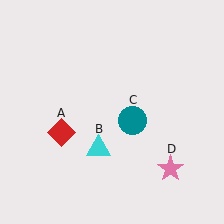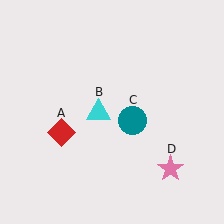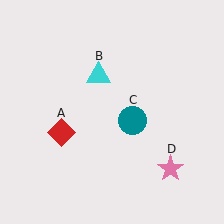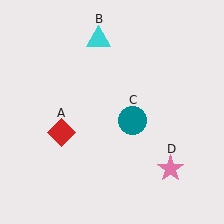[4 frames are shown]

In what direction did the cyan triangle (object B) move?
The cyan triangle (object B) moved up.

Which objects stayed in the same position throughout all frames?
Red diamond (object A) and teal circle (object C) and pink star (object D) remained stationary.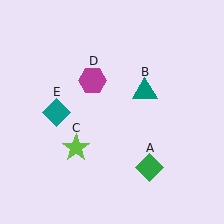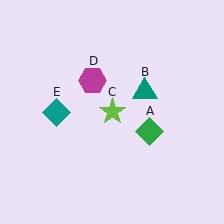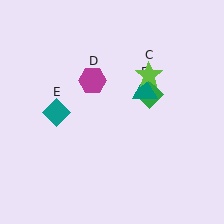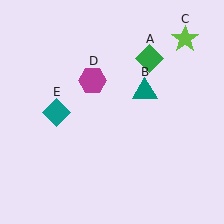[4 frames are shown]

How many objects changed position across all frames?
2 objects changed position: green diamond (object A), lime star (object C).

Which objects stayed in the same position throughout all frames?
Teal triangle (object B) and magenta hexagon (object D) and teal diamond (object E) remained stationary.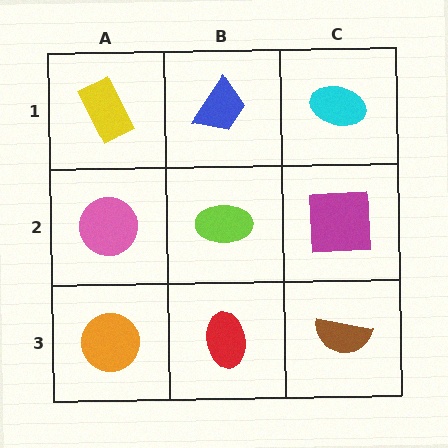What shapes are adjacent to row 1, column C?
A magenta square (row 2, column C), a blue trapezoid (row 1, column B).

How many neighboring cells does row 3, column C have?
2.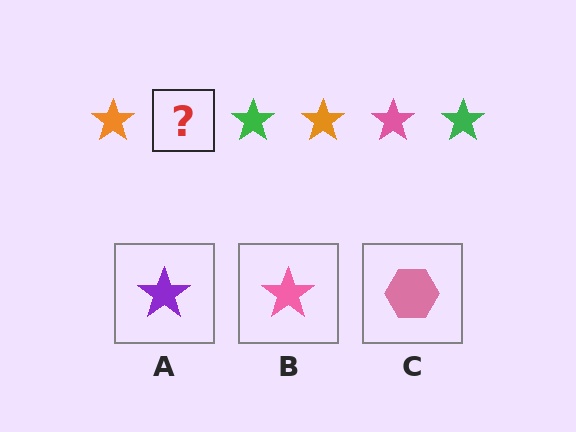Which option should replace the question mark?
Option B.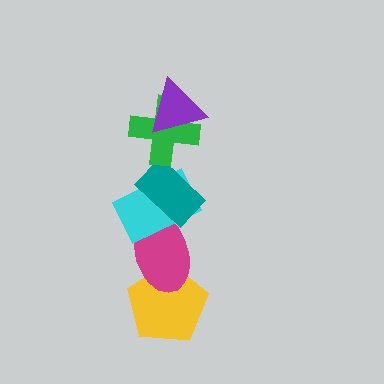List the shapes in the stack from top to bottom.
From top to bottom: the purple triangle, the green cross, the teal rectangle, the cyan rectangle, the magenta ellipse, the yellow pentagon.